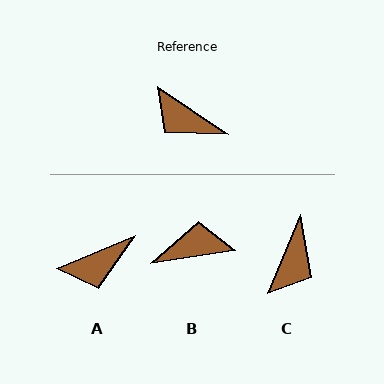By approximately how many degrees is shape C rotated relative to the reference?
Approximately 101 degrees counter-clockwise.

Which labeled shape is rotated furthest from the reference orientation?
B, about 137 degrees away.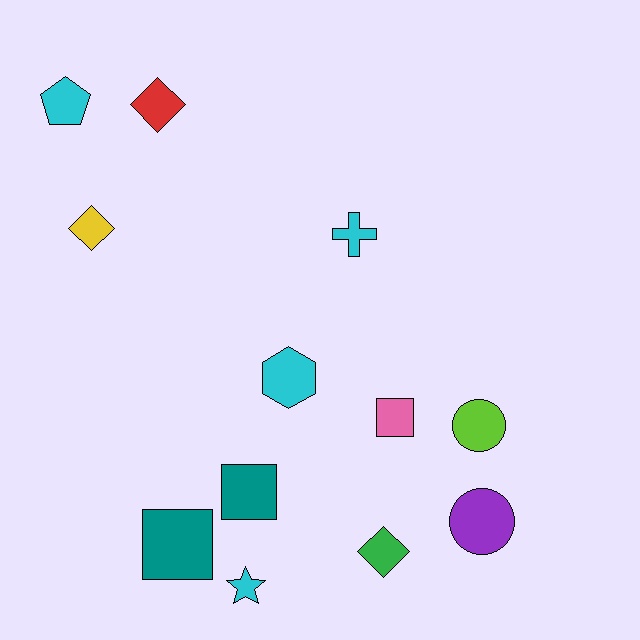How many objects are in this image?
There are 12 objects.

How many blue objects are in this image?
There are no blue objects.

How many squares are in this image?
There are 3 squares.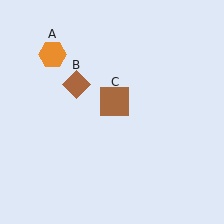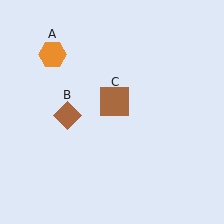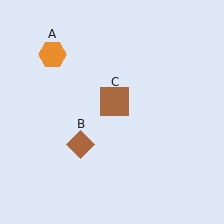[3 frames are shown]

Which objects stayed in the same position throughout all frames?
Orange hexagon (object A) and brown square (object C) remained stationary.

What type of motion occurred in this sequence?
The brown diamond (object B) rotated counterclockwise around the center of the scene.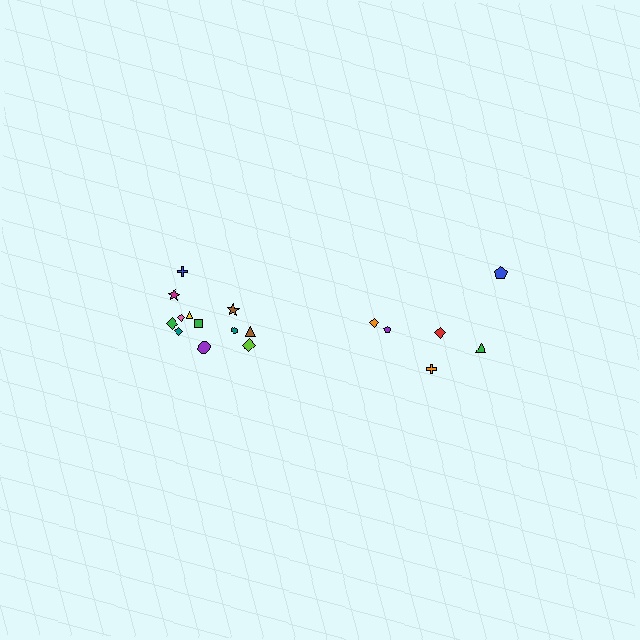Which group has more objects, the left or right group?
The left group.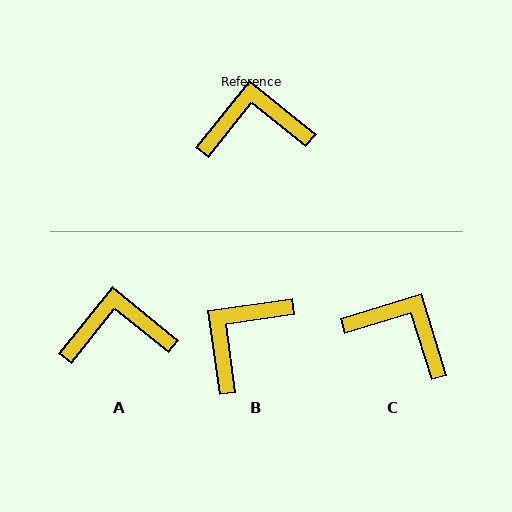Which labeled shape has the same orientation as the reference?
A.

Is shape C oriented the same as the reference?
No, it is off by about 34 degrees.